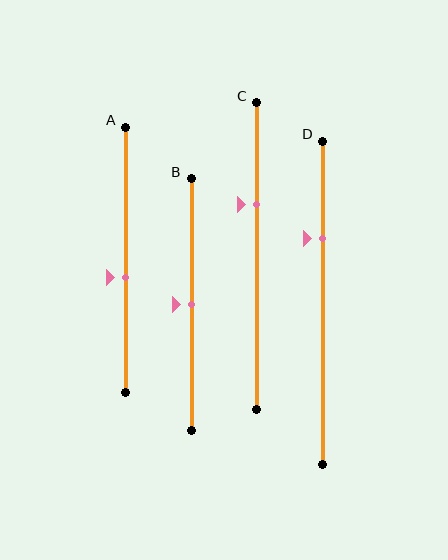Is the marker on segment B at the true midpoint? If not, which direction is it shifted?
Yes, the marker on segment B is at the true midpoint.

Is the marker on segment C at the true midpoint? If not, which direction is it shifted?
No, the marker on segment C is shifted upward by about 17% of the segment length.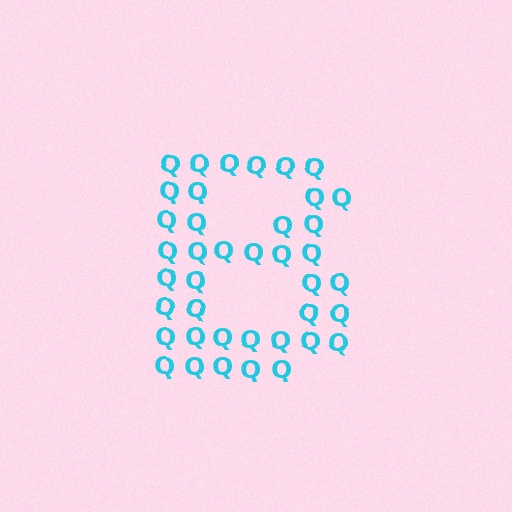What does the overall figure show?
The overall figure shows the letter B.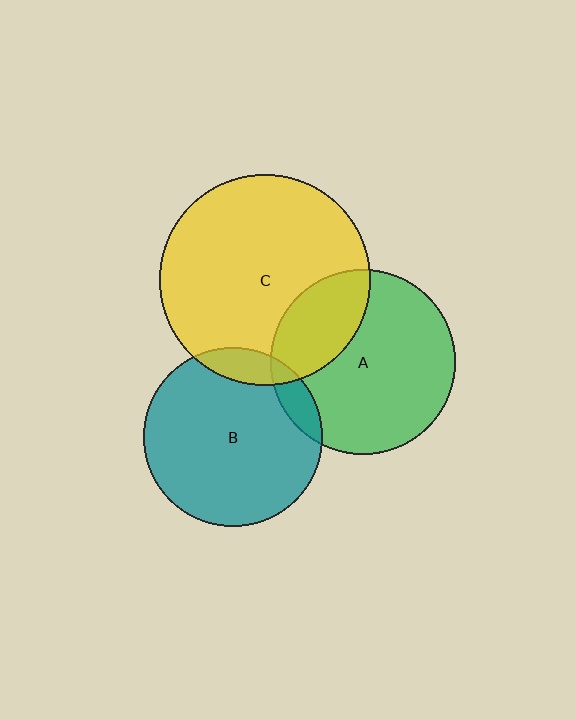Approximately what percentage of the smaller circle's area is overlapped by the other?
Approximately 10%.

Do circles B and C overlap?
Yes.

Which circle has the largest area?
Circle C (yellow).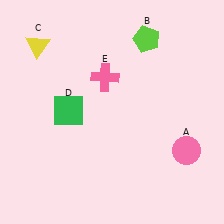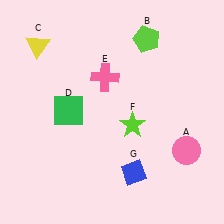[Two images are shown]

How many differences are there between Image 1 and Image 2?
There are 2 differences between the two images.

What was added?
A lime star (F), a blue diamond (G) were added in Image 2.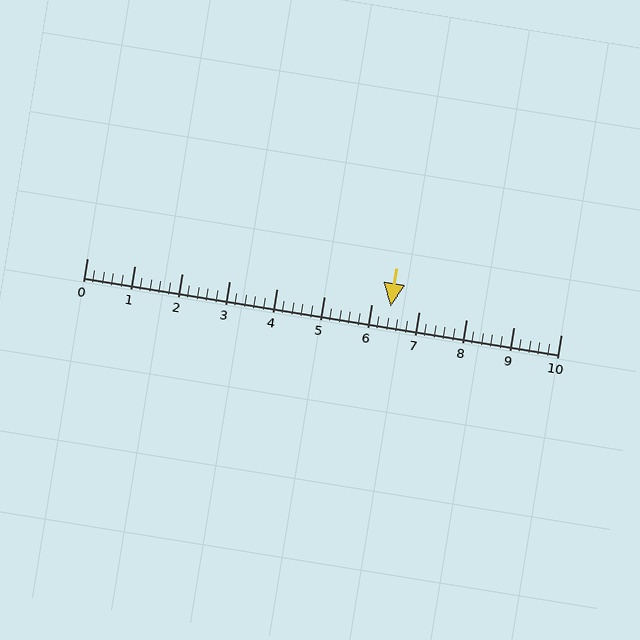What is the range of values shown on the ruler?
The ruler shows values from 0 to 10.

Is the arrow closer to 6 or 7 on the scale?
The arrow is closer to 6.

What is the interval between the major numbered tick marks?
The major tick marks are spaced 1 units apart.